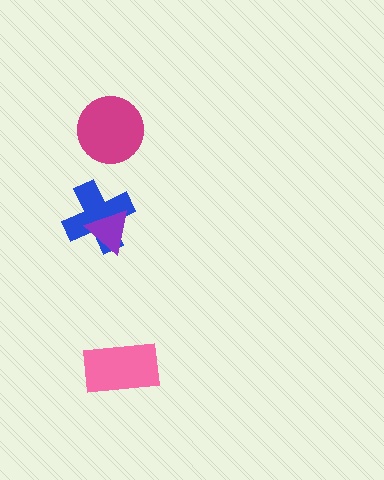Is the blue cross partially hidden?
Yes, it is partially covered by another shape.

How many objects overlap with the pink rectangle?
0 objects overlap with the pink rectangle.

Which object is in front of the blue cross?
The purple triangle is in front of the blue cross.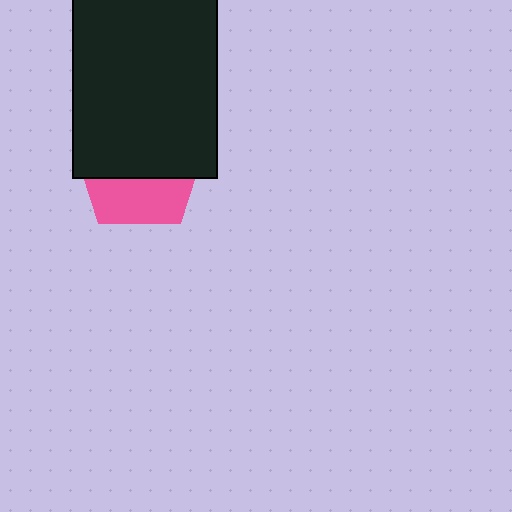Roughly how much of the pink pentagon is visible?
A small part of it is visible (roughly 37%).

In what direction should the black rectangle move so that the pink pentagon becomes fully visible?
The black rectangle should move up. That is the shortest direction to clear the overlap and leave the pink pentagon fully visible.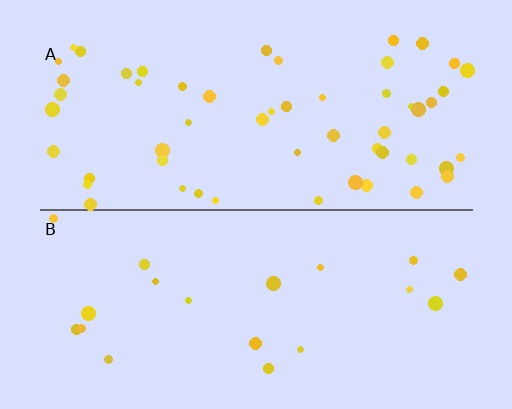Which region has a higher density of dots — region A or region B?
A (the top).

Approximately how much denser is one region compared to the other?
Approximately 2.8× — region A over region B.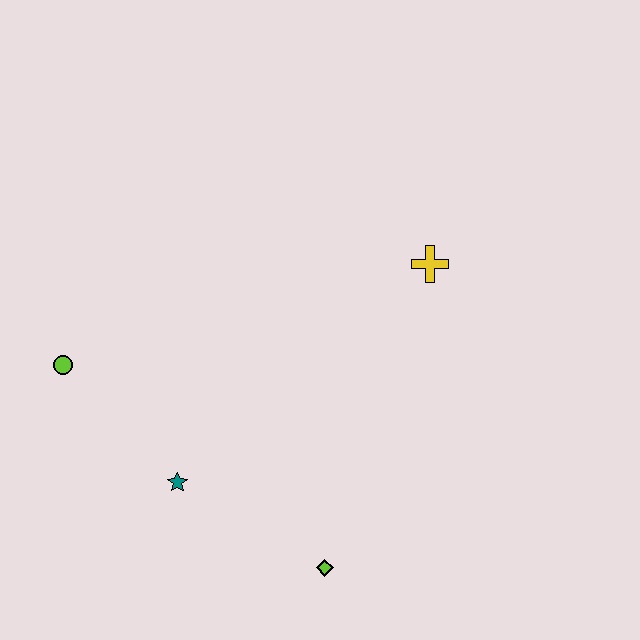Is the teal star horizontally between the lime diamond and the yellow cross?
No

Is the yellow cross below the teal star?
No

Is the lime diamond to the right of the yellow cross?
No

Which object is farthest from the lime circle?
The yellow cross is farthest from the lime circle.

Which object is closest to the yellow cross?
The lime diamond is closest to the yellow cross.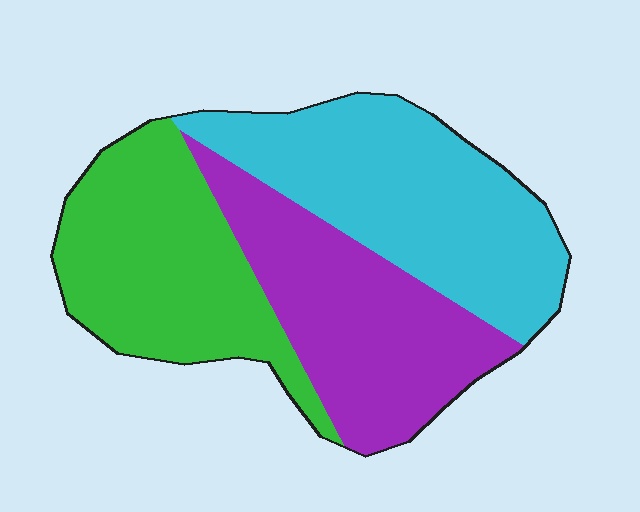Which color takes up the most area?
Cyan, at roughly 35%.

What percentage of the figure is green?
Green covers 32% of the figure.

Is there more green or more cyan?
Cyan.